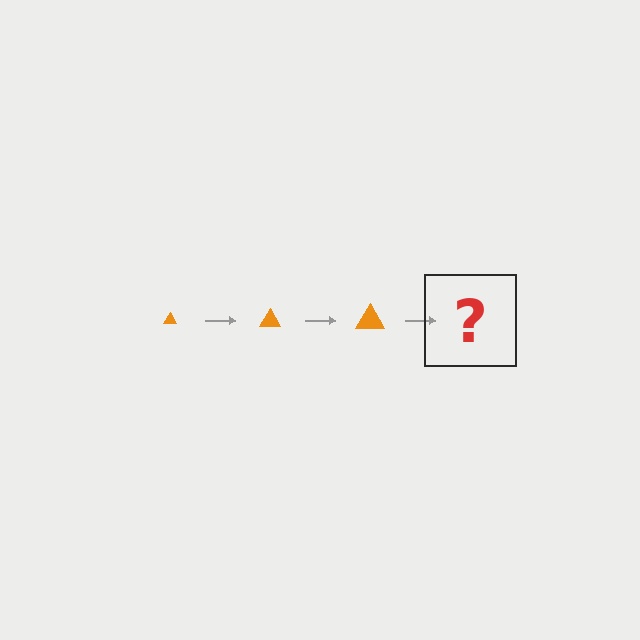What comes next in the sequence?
The next element should be an orange triangle, larger than the previous one.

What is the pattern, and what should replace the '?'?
The pattern is that the triangle gets progressively larger each step. The '?' should be an orange triangle, larger than the previous one.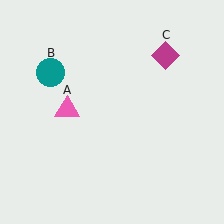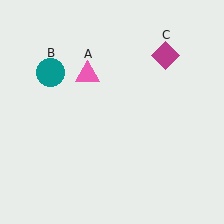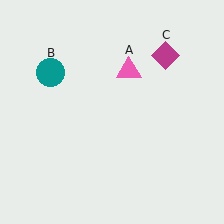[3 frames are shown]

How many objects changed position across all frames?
1 object changed position: pink triangle (object A).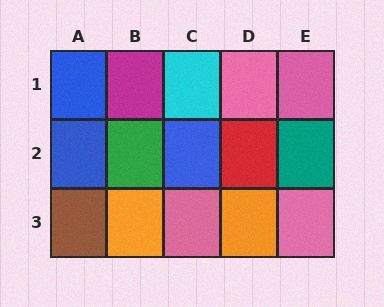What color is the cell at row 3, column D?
Orange.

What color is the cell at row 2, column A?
Blue.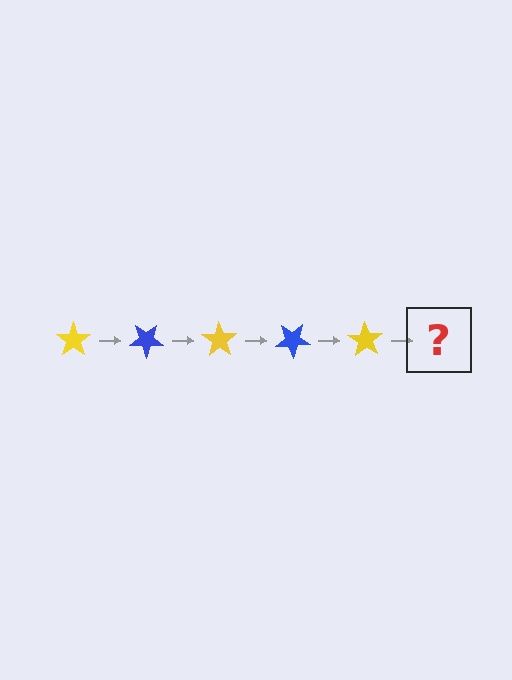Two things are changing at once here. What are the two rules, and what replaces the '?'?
The two rules are that it rotates 35 degrees each step and the color cycles through yellow and blue. The '?' should be a blue star, rotated 175 degrees from the start.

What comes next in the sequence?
The next element should be a blue star, rotated 175 degrees from the start.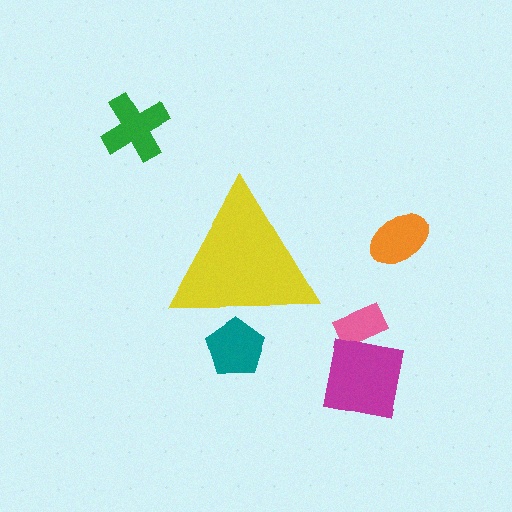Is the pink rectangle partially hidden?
No, the pink rectangle is fully visible.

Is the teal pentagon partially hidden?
Yes, the teal pentagon is partially hidden behind the yellow triangle.